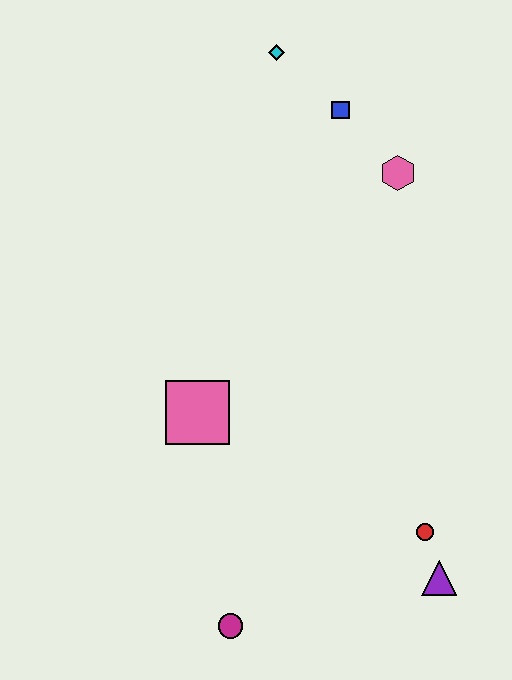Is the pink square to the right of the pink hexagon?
No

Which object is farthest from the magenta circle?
The cyan diamond is farthest from the magenta circle.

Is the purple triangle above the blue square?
No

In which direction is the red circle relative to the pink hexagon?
The red circle is below the pink hexagon.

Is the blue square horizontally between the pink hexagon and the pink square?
Yes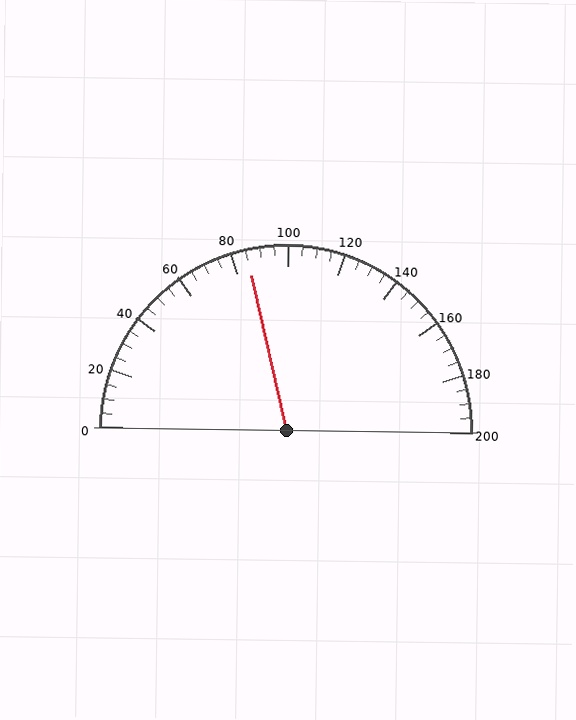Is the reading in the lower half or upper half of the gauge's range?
The reading is in the lower half of the range (0 to 200).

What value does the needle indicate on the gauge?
The needle indicates approximately 85.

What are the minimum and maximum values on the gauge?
The gauge ranges from 0 to 200.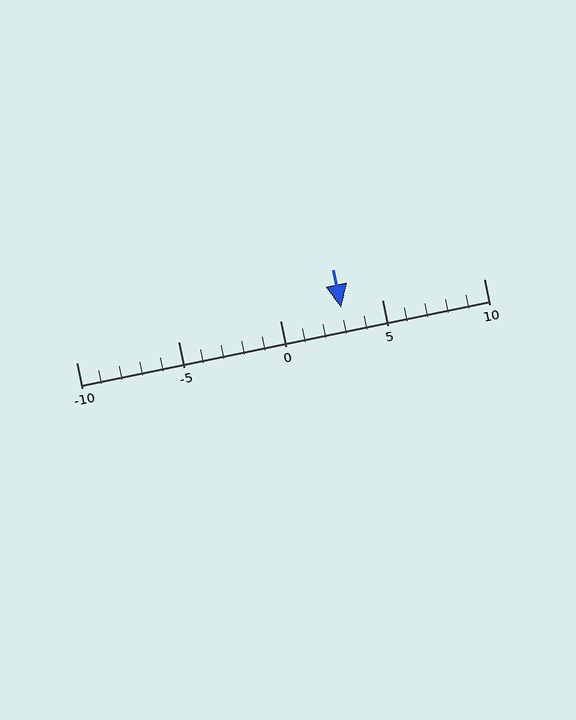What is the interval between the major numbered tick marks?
The major tick marks are spaced 5 units apart.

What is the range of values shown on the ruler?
The ruler shows values from -10 to 10.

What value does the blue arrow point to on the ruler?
The blue arrow points to approximately 3.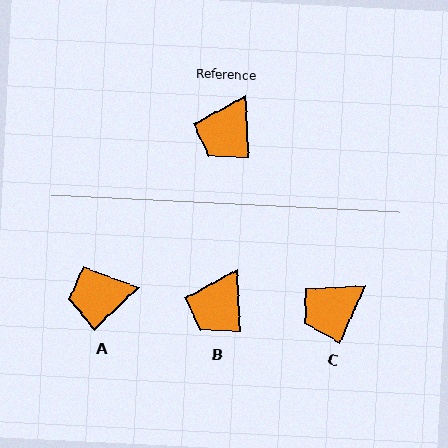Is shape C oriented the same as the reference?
No, it is off by about 26 degrees.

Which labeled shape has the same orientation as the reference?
B.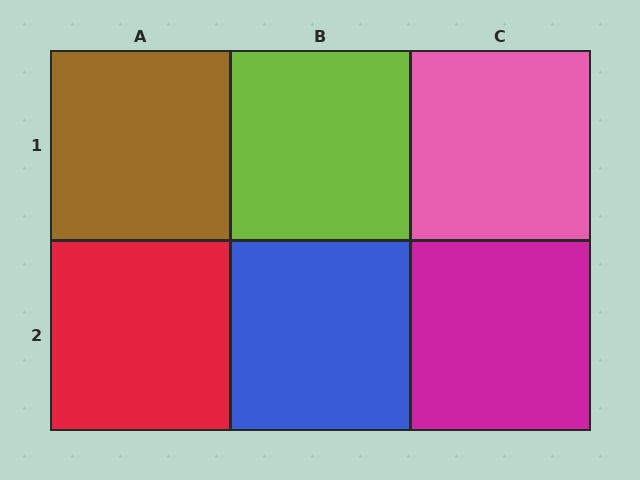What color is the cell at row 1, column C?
Pink.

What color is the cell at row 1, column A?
Brown.